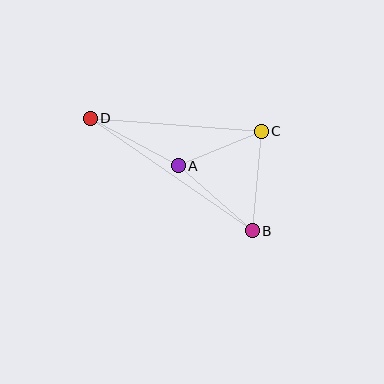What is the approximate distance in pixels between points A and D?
The distance between A and D is approximately 100 pixels.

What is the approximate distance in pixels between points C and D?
The distance between C and D is approximately 171 pixels.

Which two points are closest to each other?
Points A and C are closest to each other.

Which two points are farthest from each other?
Points B and D are farthest from each other.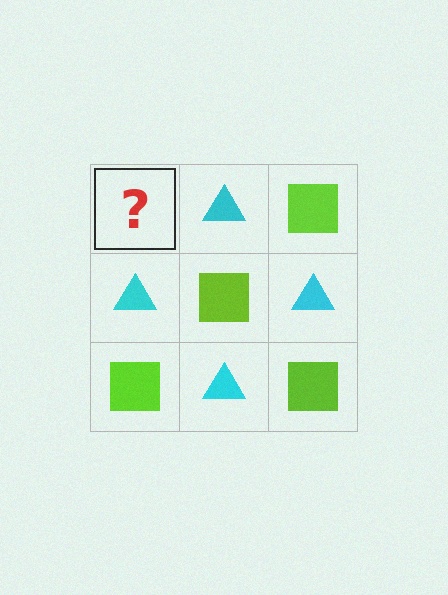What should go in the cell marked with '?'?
The missing cell should contain a lime square.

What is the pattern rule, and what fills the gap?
The rule is that it alternates lime square and cyan triangle in a checkerboard pattern. The gap should be filled with a lime square.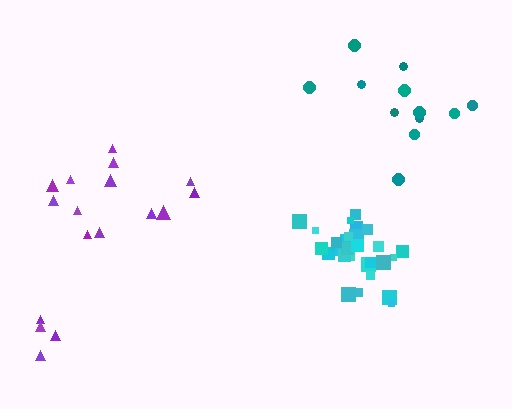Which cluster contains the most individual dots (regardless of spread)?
Cyan (30).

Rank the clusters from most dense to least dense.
cyan, purple, teal.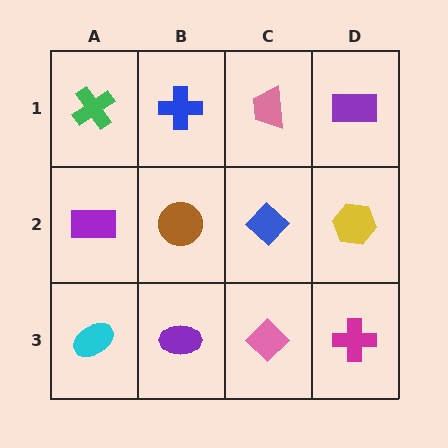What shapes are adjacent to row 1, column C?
A blue diamond (row 2, column C), a blue cross (row 1, column B), a purple rectangle (row 1, column D).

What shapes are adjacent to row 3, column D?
A yellow hexagon (row 2, column D), a pink diamond (row 3, column C).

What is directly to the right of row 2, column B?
A blue diamond.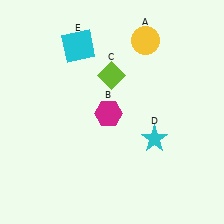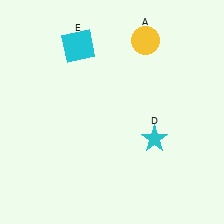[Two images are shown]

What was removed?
The lime diamond (C), the magenta hexagon (B) were removed in Image 2.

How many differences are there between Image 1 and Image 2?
There are 2 differences between the two images.